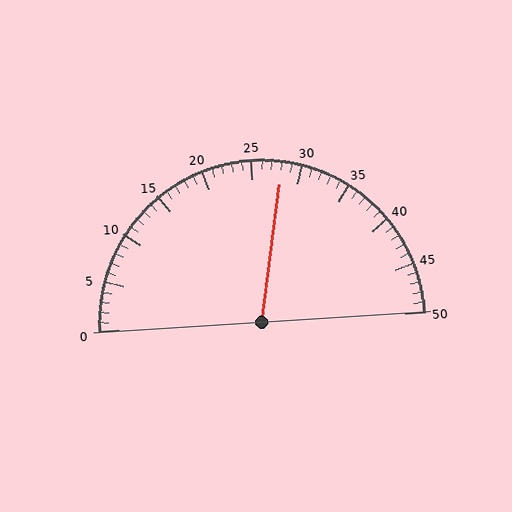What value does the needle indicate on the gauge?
The needle indicates approximately 28.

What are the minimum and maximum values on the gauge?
The gauge ranges from 0 to 50.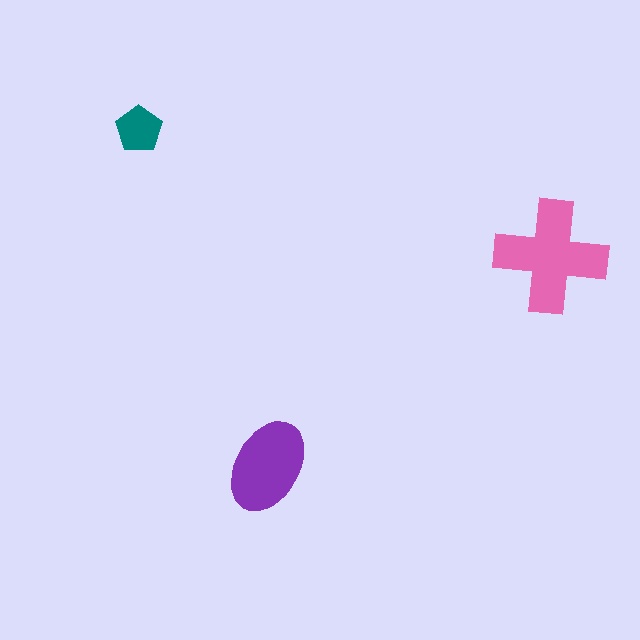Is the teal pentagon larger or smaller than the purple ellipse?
Smaller.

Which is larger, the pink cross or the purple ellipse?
The pink cross.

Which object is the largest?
The pink cross.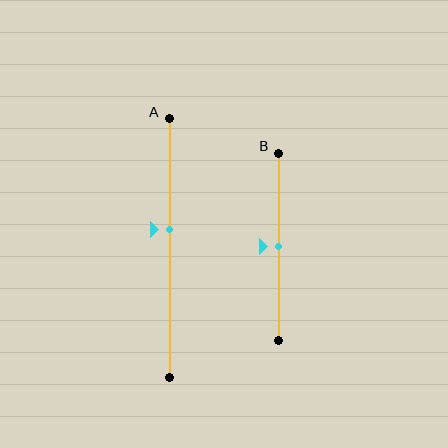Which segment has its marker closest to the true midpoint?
Segment B has its marker closest to the true midpoint.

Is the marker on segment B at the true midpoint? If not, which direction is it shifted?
Yes, the marker on segment B is at the true midpoint.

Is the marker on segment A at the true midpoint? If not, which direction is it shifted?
No, the marker on segment A is shifted upward by about 7% of the segment length.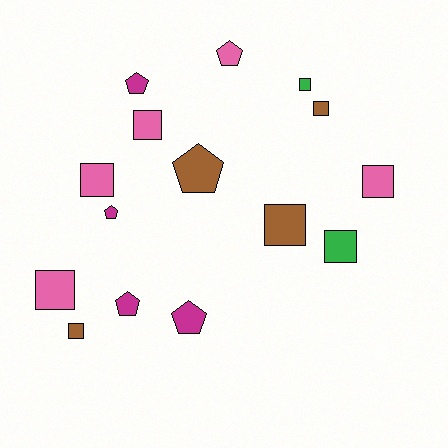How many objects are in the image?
There are 15 objects.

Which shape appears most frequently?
Square, with 9 objects.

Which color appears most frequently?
Pink, with 5 objects.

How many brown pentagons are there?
There is 1 brown pentagon.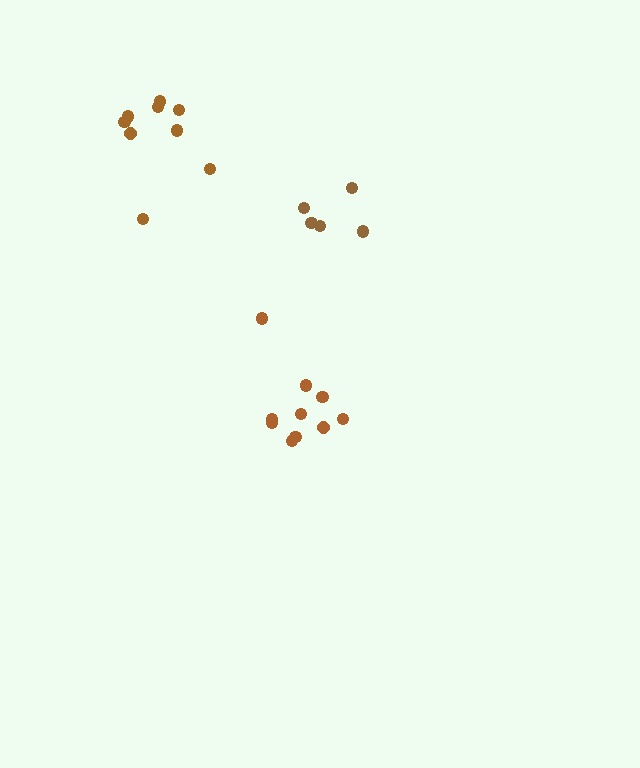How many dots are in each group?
Group 1: 10 dots, Group 2: 5 dots, Group 3: 9 dots (24 total).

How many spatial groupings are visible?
There are 3 spatial groupings.